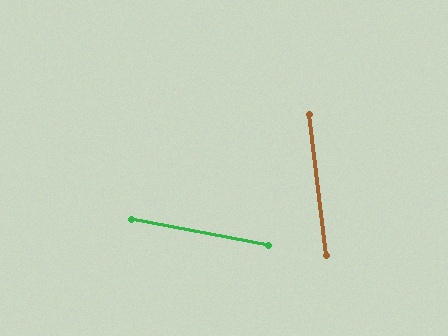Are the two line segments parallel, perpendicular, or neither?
Neither parallel nor perpendicular — they differ by about 72°.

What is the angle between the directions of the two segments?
Approximately 72 degrees.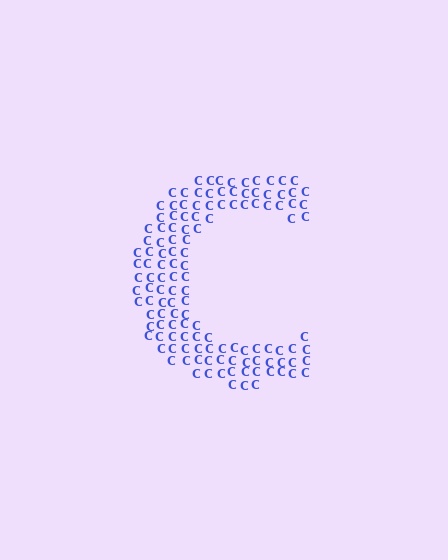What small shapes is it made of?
It is made of small letter C's.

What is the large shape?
The large shape is the letter C.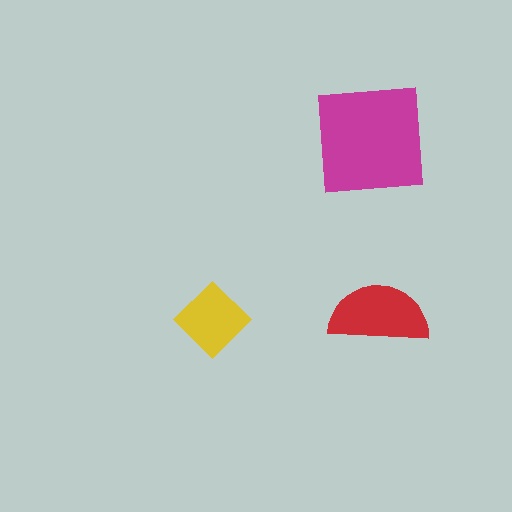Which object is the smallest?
The yellow diamond.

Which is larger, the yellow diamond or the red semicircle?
The red semicircle.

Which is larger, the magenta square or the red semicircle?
The magenta square.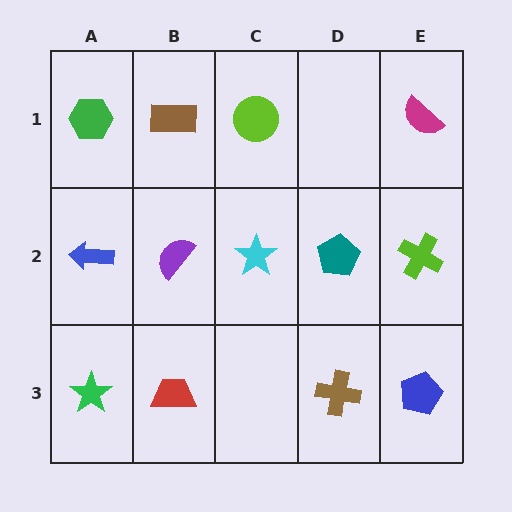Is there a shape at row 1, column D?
No, that cell is empty.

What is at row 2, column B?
A purple semicircle.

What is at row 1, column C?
A lime circle.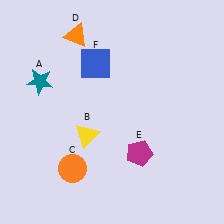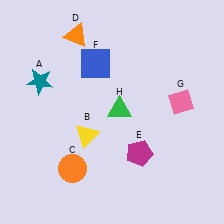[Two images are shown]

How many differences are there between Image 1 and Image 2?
There are 2 differences between the two images.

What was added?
A pink diamond (G), a green triangle (H) were added in Image 2.